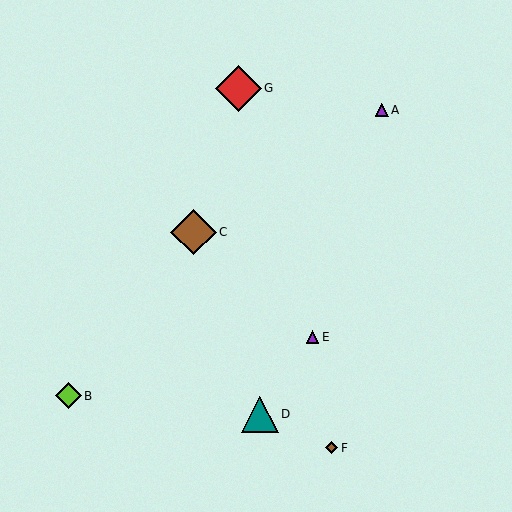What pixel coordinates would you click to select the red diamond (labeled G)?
Click at (239, 88) to select the red diamond G.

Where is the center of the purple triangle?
The center of the purple triangle is at (312, 337).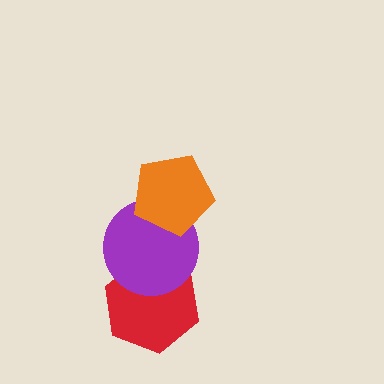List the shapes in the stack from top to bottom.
From top to bottom: the orange pentagon, the purple circle, the red hexagon.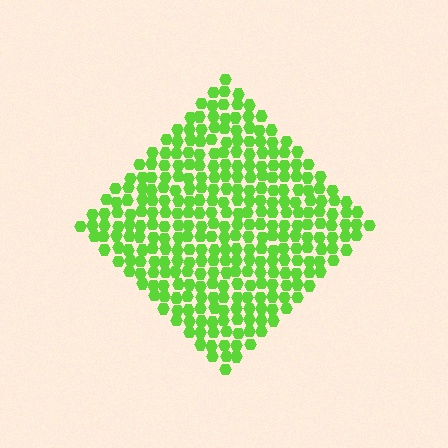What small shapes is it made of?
It is made of small hexagons.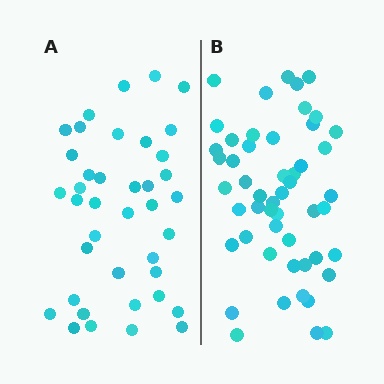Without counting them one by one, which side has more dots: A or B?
Region B (the right region) has more dots.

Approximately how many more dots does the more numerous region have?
Region B has roughly 12 or so more dots than region A.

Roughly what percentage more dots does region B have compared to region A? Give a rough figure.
About 30% more.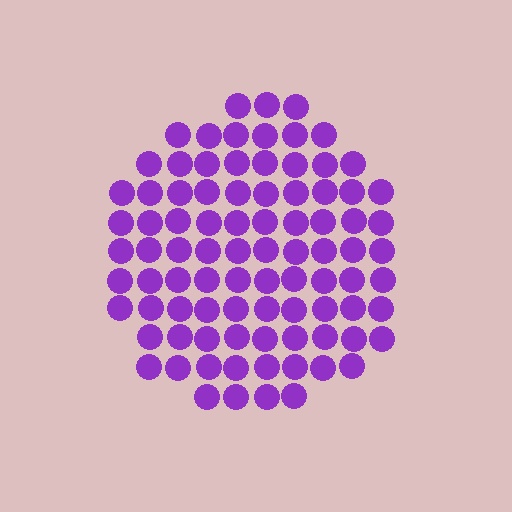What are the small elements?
The small elements are circles.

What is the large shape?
The large shape is a circle.